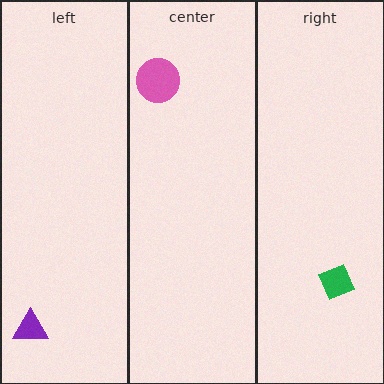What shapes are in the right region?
The green diamond.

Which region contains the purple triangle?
The left region.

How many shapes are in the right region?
1.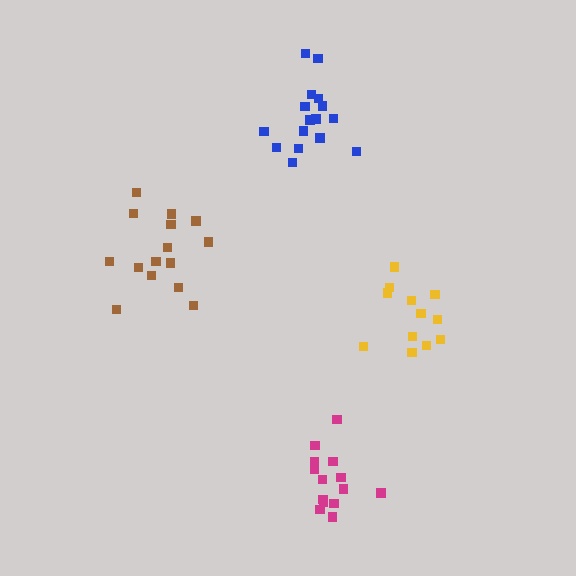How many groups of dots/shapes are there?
There are 4 groups.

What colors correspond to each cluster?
The clusters are colored: blue, brown, yellow, magenta.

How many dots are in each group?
Group 1: 16 dots, Group 2: 15 dots, Group 3: 12 dots, Group 4: 14 dots (57 total).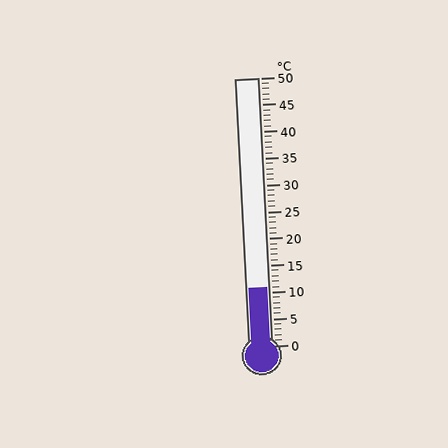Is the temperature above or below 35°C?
The temperature is below 35°C.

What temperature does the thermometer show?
The thermometer shows approximately 11°C.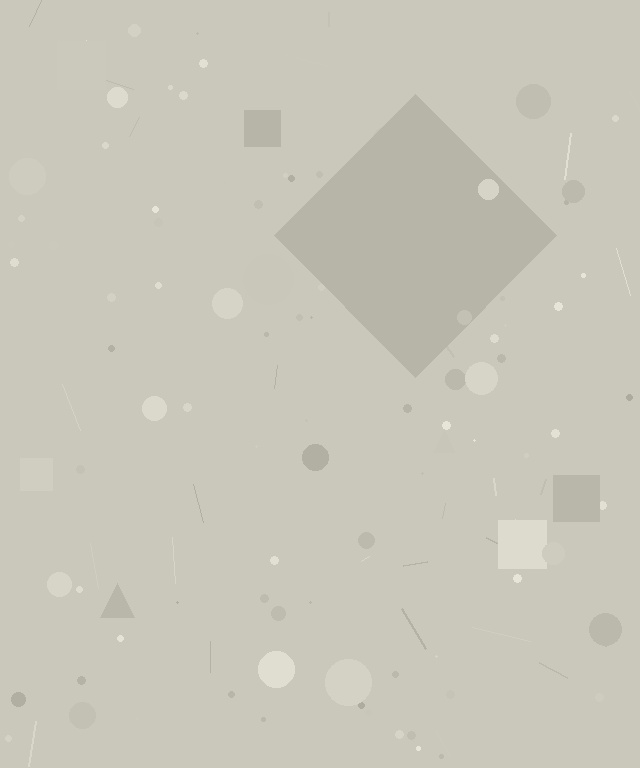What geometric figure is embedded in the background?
A diamond is embedded in the background.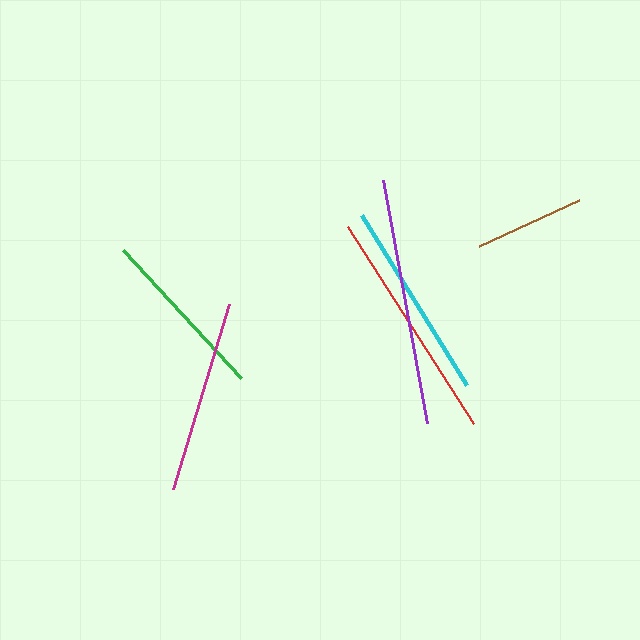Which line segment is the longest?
The purple line is the longest at approximately 247 pixels.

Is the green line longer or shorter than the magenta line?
The magenta line is longer than the green line.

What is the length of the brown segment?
The brown segment is approximately 110 pixels long.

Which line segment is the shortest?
The brown line is the shortest at approximately 110 pixels.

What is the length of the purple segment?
The purple segment is approximately 247 pixels long.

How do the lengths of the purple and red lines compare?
The purple and red lines are approximately the same length.